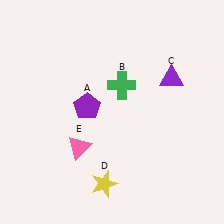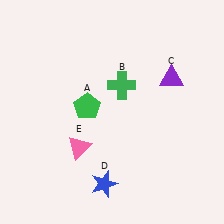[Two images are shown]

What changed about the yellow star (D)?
In Image 1, D is yellow. In Image 2, it changed to blue.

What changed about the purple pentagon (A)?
In Image 1, A is purple. In Image 2, it changed to green.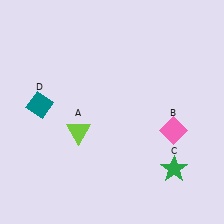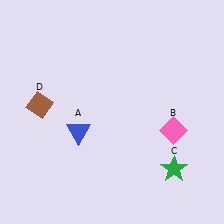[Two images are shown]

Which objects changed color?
A changed from lime to blue. D changed from teal to brown.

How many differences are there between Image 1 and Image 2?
There are 2 differences between the two images.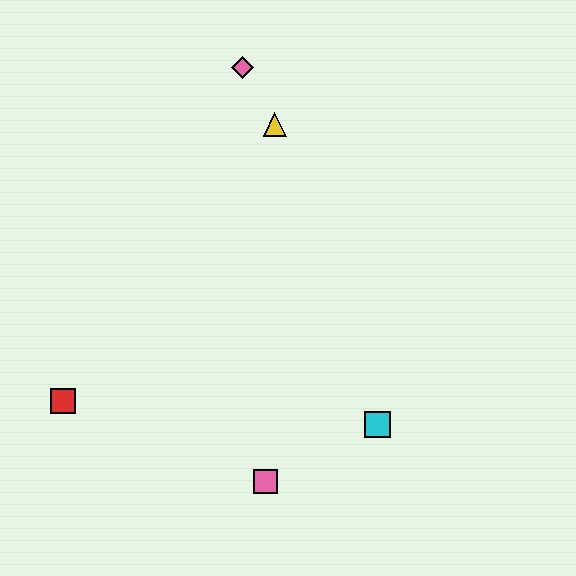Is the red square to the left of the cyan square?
Yes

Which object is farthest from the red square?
The pink diamond is farthest from the red square.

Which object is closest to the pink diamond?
The yellow triangle is closest to the pink diamond.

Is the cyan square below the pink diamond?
Yes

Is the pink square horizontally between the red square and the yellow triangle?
Yes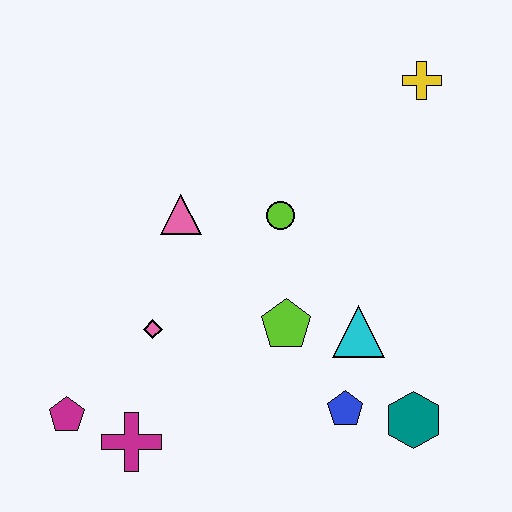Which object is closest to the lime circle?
The pink triangle is closest to the lime circle.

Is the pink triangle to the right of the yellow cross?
No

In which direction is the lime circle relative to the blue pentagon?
The lime circle is above the blue pentagon.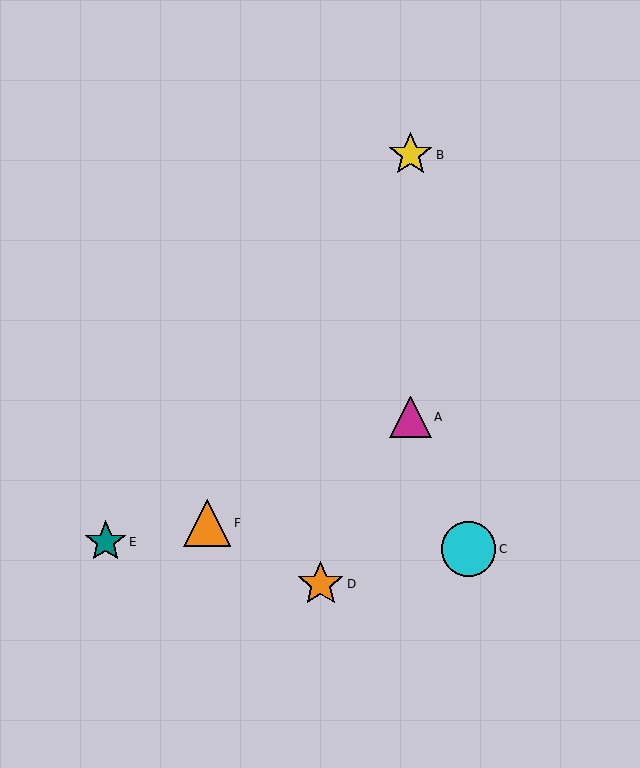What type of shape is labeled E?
Shape E is a teal star.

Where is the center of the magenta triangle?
The center of the magenta triangle is at (410, 417).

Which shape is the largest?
The cyan circle (labeled C) is the largest.